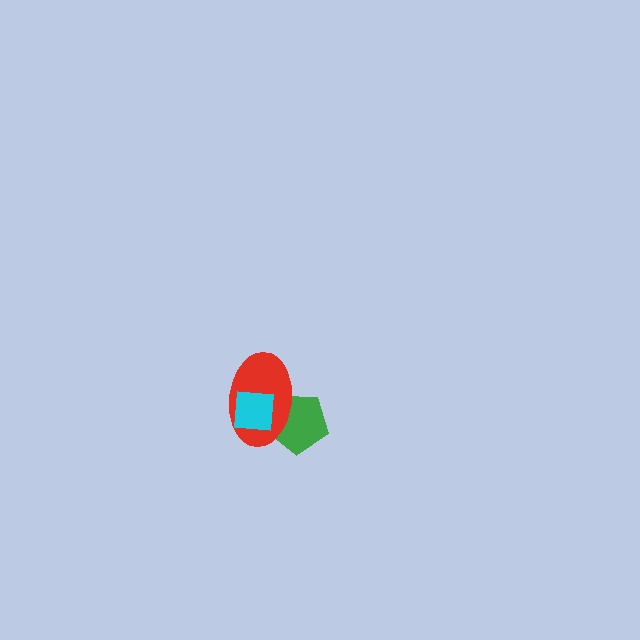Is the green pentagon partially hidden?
Yes, it is partially covered by another shape.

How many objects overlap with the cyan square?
2 objects overlap with the cyan square.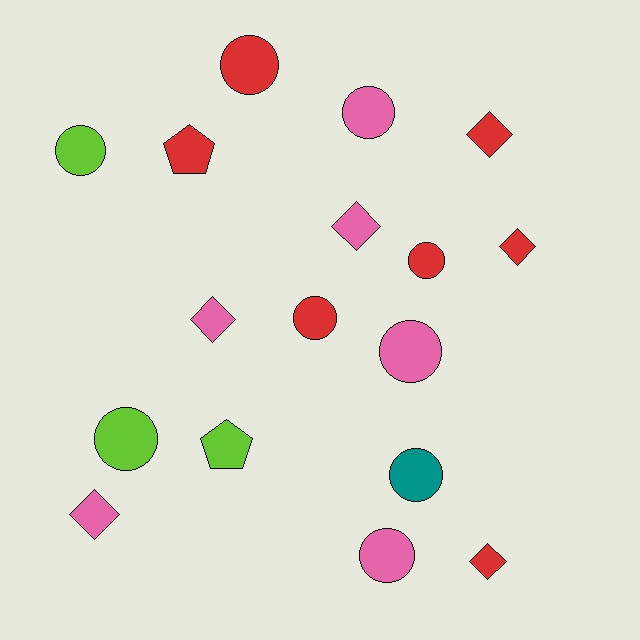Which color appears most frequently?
Red, with 7 objects.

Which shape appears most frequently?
Circle, with 9 objects.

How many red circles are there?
There are 3 red circles.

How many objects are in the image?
There are 17 objects.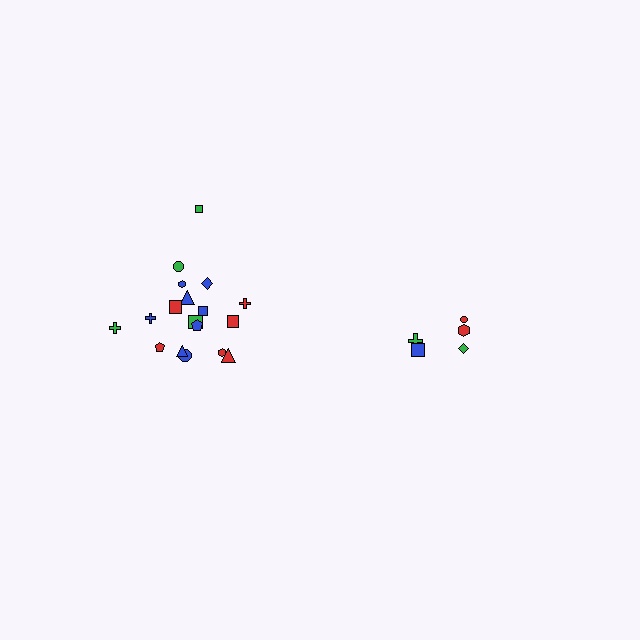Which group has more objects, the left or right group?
The left group.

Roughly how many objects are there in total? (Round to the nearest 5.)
Roughly 25 objects in total.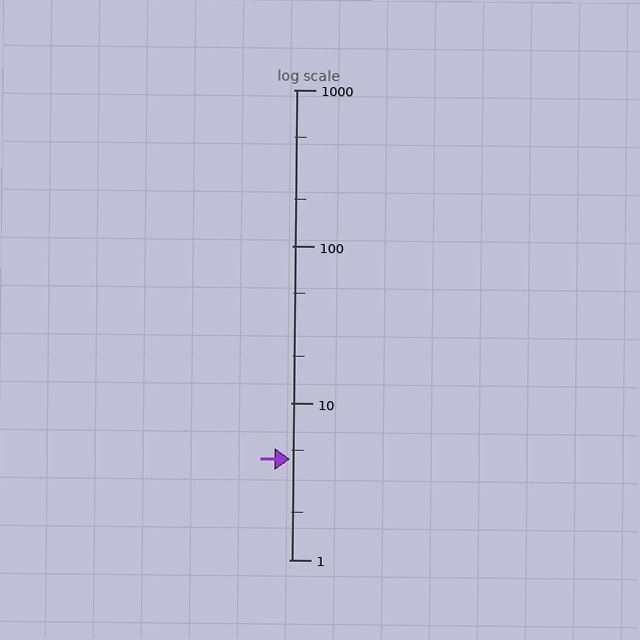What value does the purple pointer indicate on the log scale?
The pointer indicates approximately 4.4.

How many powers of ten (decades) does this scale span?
The scale spans 3 decades, from 1 to 1000.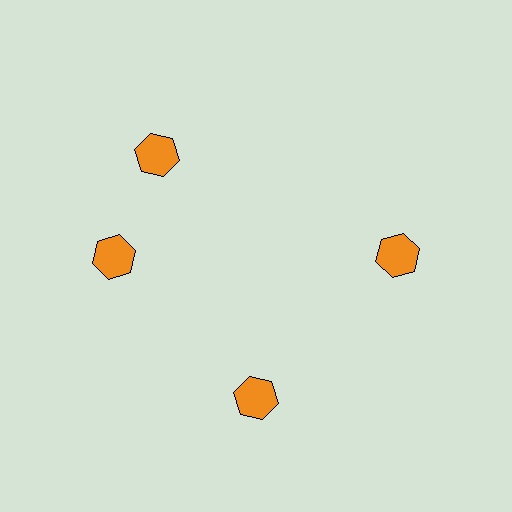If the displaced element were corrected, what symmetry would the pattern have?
It would have 4-fold rotational symmetry — the pattern would map onto itself every 90 degrees.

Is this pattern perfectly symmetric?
No. The 4 orange hexagons are arranged in a ring, but one element near the 12 o'clock position is rotated out of alignment along the ring, breaking the 4-fold rotational symmetry.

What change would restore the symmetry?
The symmetry would be restored by rotating it back into even spacing with its neighbors so that all 4 hexagons sit at equal angles and equal distance from the center.